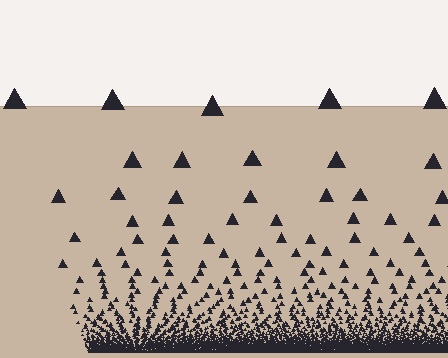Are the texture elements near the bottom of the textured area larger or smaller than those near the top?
Smaller. The gradient is inverted — elements near the bottom are smaller and denser.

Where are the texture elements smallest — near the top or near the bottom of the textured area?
Near the bottom.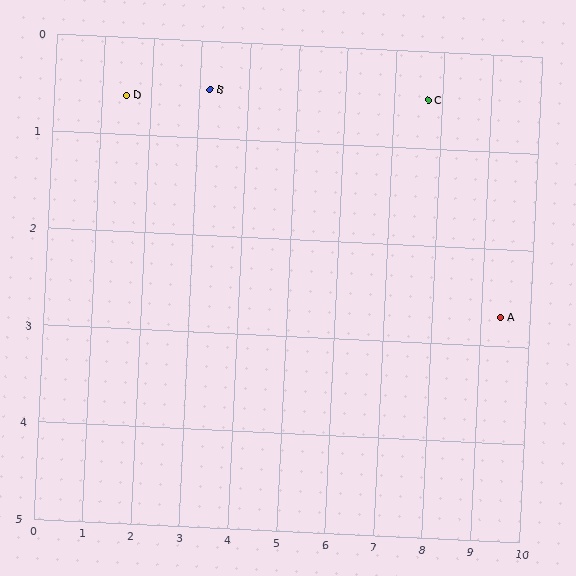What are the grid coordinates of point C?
Point C is at approximately (7.7, 0.5).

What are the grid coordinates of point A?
Point A is at approximately (9.4, 2.7).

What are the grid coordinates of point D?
Point D is at approximately (1.5, 0.6).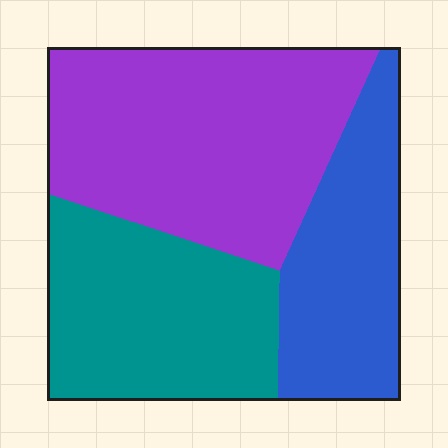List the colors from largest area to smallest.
From largest to smallest: purple, teal, blue.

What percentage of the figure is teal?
Teal covers 31% of the figure.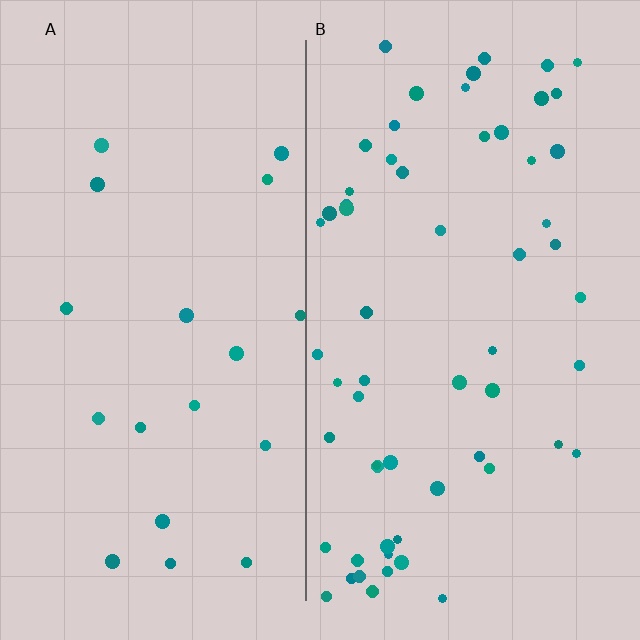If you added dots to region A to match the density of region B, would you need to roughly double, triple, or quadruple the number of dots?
Approximately triple.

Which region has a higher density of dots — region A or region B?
B (the right).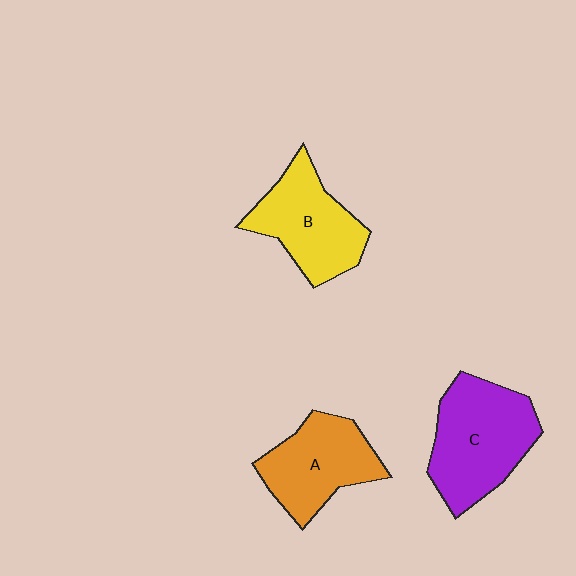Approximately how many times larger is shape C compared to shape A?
Approximately 1.3 times.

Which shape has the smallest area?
Shape A (orange).